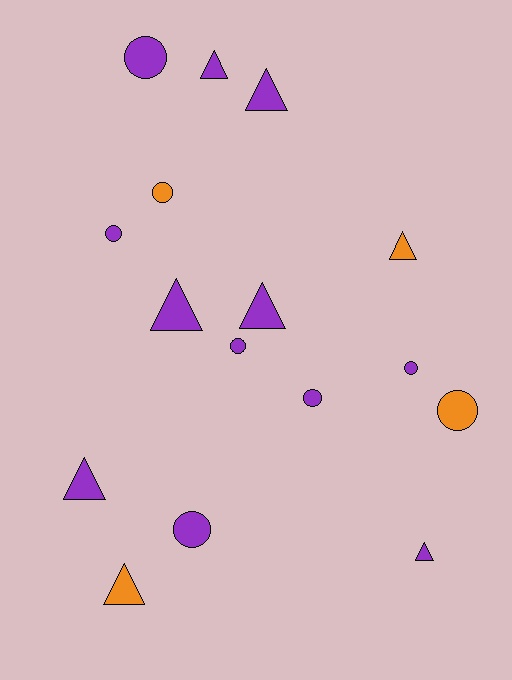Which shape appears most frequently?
Circle, with 8 objects.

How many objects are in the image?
There are 16 objects.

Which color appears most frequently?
Purple, with 12 objects.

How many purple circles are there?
There are 6 purple circles.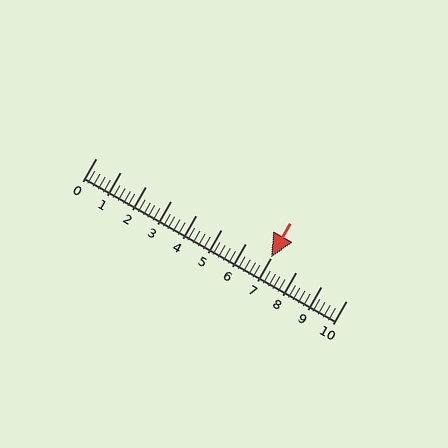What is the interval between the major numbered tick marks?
The major tick marks are spaced 1 units apart.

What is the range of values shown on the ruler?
The ruler shows values from 0 to 10.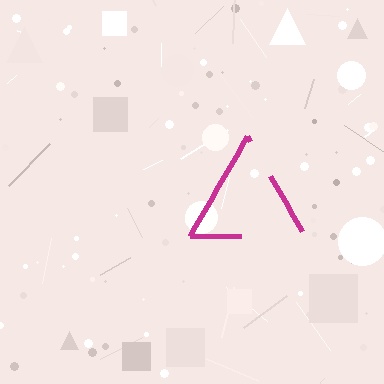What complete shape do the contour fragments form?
The contour fragments form a triangle.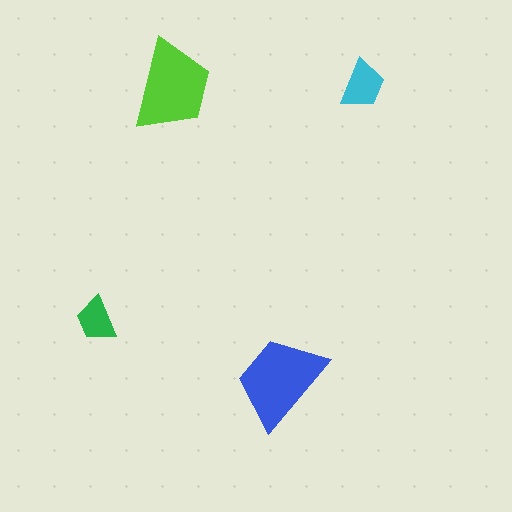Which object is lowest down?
The blue trapezoid is bottommost.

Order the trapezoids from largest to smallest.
the blue one, the lime one, the cyan one, the green one.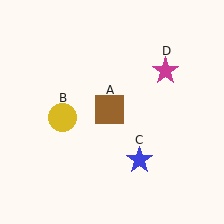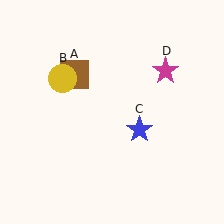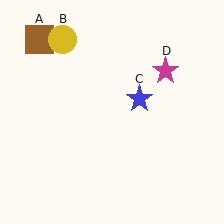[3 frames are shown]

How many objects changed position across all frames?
3 objects changed position: brown square (object A), yellow circle (object B), blue star (object C).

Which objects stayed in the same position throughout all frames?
Magenta star (object D) remained stationary.